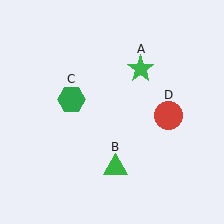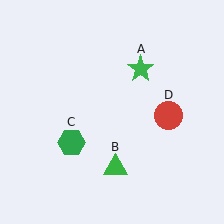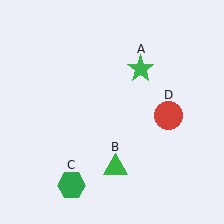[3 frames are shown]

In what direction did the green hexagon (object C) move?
The green hexagon (object C) moved down.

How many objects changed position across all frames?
1 object changed position: green hexagon (object C).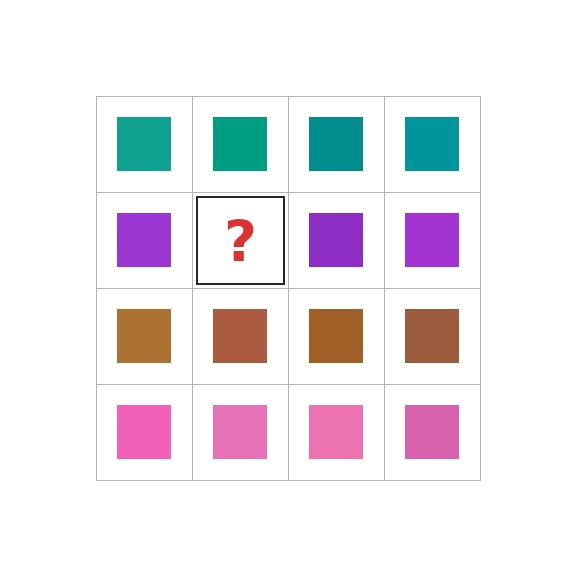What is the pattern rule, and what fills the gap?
The rule is that each row has a consistent color. The gap should be filled with a purple square.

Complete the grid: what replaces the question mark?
The question mark should be replaced with a purple square.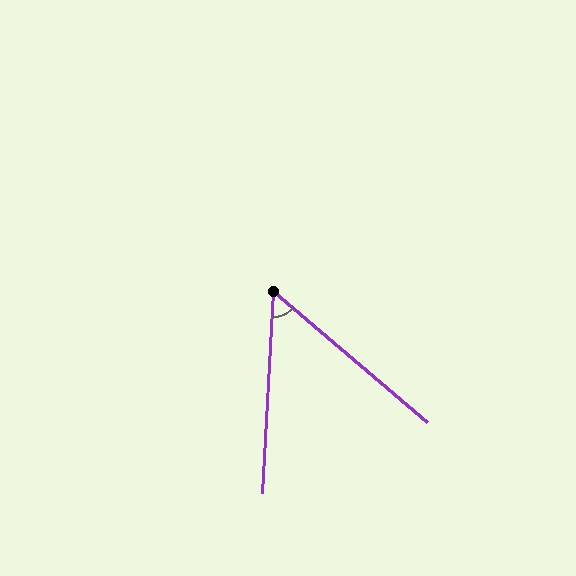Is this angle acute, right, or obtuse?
It is acute.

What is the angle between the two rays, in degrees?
Approximately 53 degrees.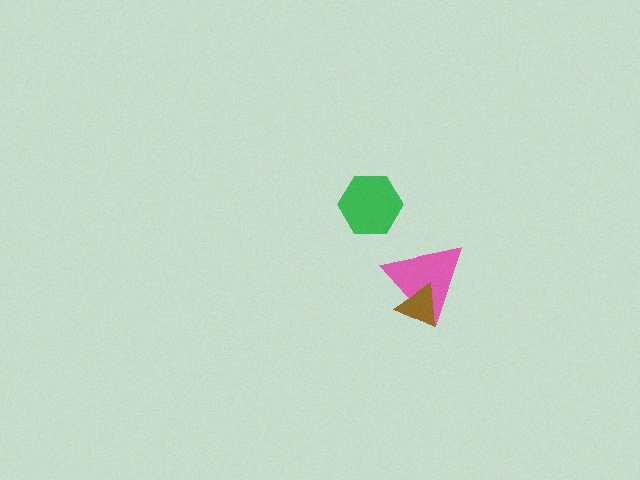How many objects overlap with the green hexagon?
0 objects overlap with the green hexagon.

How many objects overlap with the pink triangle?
1 object overlaps with the pink triangle.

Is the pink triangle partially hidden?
Yes, it is partially covered by another shape.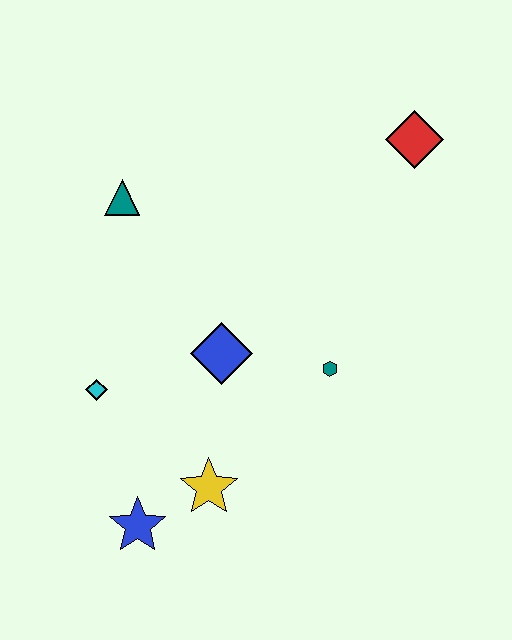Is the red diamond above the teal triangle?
Yes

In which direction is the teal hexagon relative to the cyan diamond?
The teal hexagon is to the right of the cyan diamond.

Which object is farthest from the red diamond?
The blue star is farthest from the red diamond.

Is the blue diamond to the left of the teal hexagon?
Yes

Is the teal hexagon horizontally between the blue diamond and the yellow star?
No